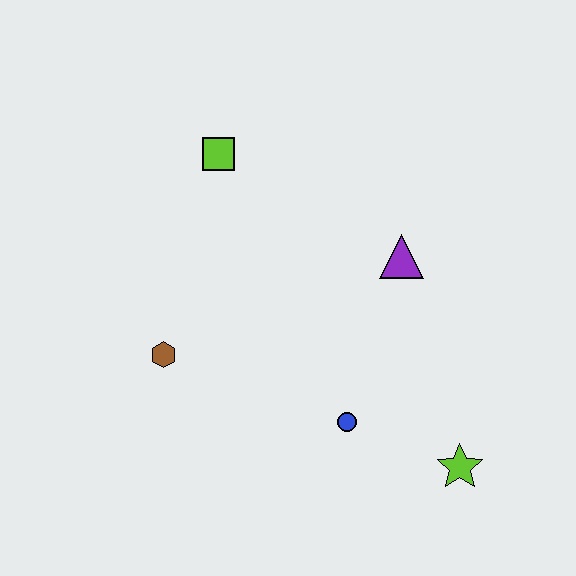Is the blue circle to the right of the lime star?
No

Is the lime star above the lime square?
No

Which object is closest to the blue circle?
The lime star is closest to the blue circle.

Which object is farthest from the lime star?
The lime square is farthest from the lime star.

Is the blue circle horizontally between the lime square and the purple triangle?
Yes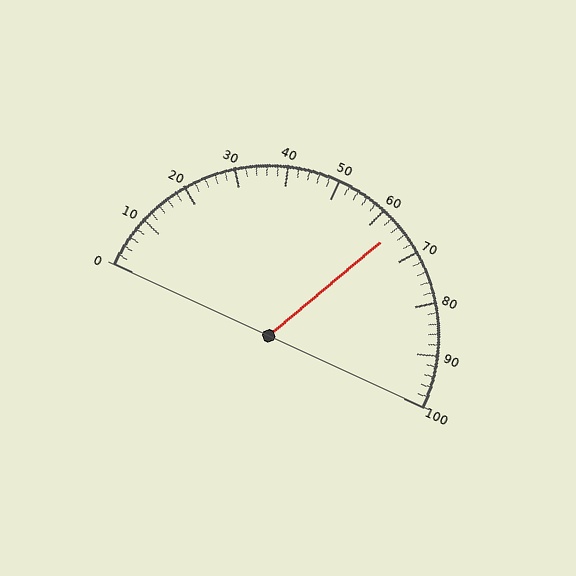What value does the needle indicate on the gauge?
The needle indicates approximately 64.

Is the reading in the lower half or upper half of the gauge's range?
The reading is in the upper half of the range (0 to 100).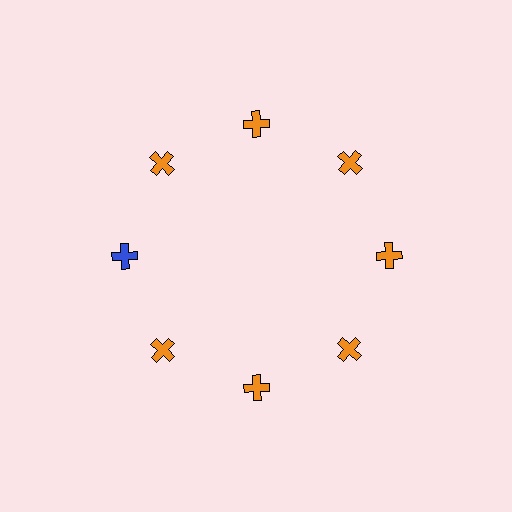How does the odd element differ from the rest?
It has a different color: blue instead of orange.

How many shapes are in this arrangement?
There are 8 shapes arranged in a ring pattern.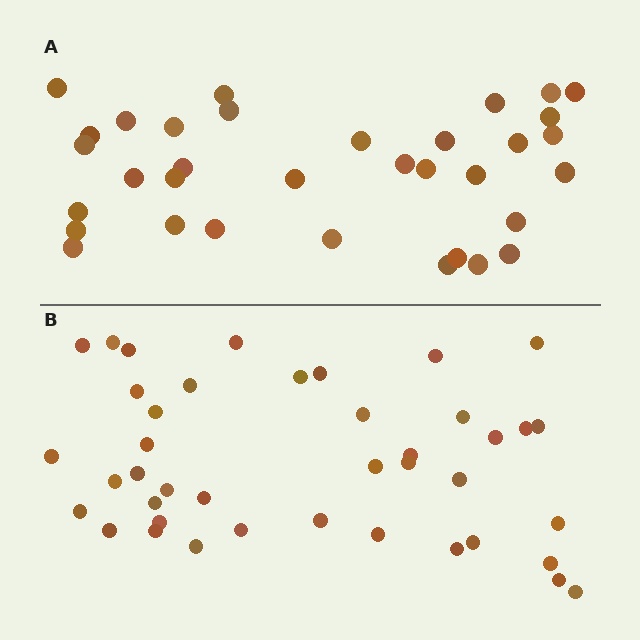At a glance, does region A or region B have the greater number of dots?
Region B (the bottom region) has more dots.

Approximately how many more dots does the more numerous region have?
Region B has roughly 8 or so more dots than region A.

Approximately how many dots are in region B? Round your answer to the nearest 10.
About 40 dots. (The exact count is 41, which rounds to 40.)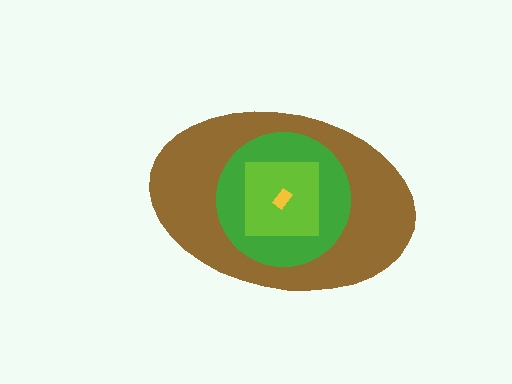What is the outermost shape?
The brown ellipse.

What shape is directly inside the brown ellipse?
The green circle.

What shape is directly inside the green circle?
The lime square.